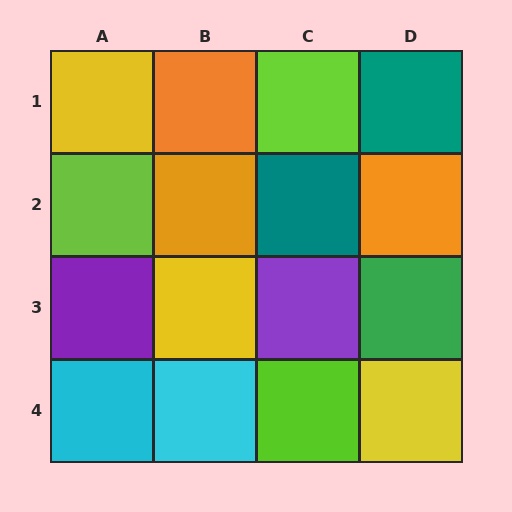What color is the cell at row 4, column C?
Lime.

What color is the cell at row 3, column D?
Green.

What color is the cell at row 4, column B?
Cyan.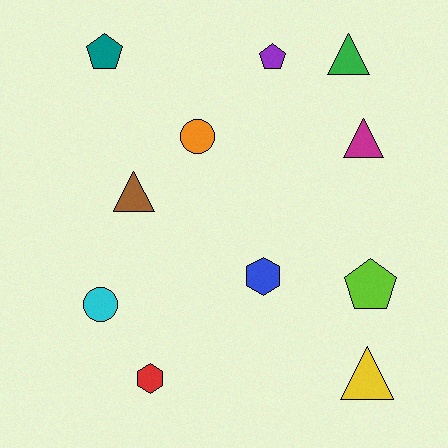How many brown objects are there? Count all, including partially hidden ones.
There is 1 brown object.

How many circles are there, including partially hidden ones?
There are 2 circles.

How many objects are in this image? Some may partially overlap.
There are 11 objects.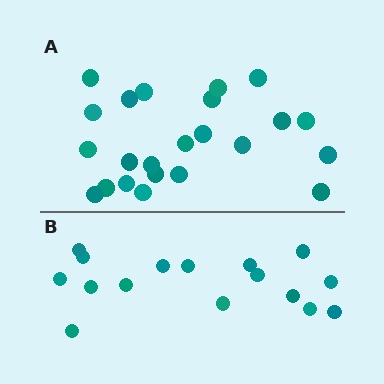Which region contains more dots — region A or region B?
Region A (the top region) has more dots.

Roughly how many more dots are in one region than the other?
Region A has roughly 8 or so more dots than region B.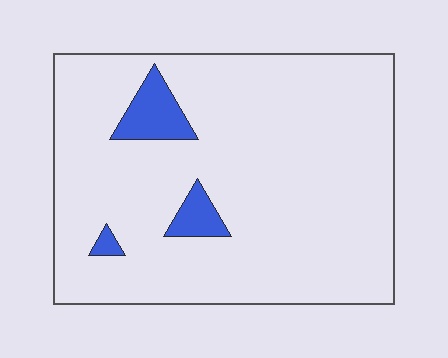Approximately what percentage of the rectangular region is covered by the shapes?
Approximately 5%.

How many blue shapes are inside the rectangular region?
3.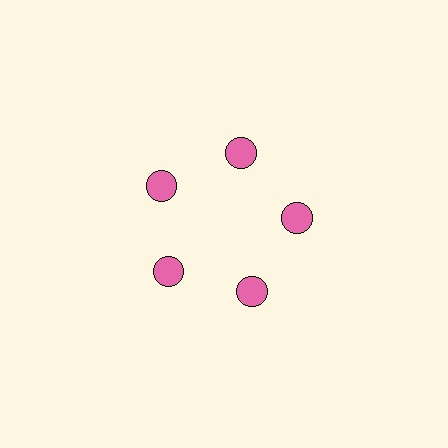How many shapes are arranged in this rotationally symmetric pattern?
There are 5 shapes, arranged in 5 groups of 1.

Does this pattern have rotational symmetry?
Yes, this pattern has 5-fold rotational symmetry. It looks the same after rotating 72 degrees around the center.